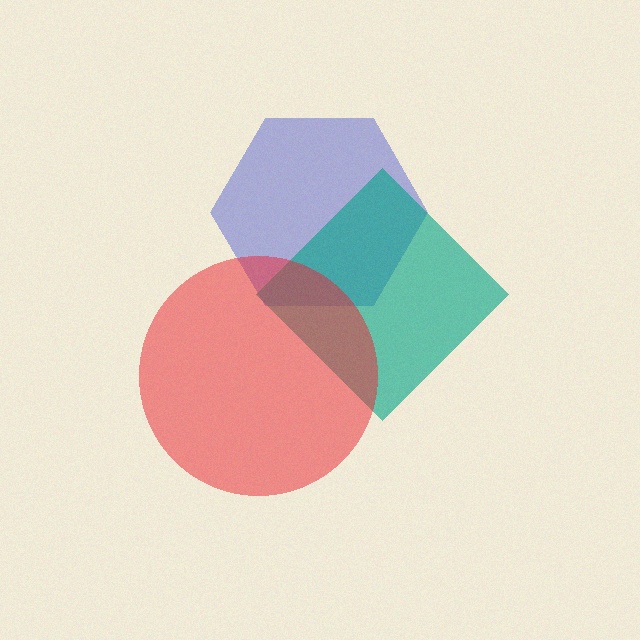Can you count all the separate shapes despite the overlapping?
Yes, there are 3 separate shapes.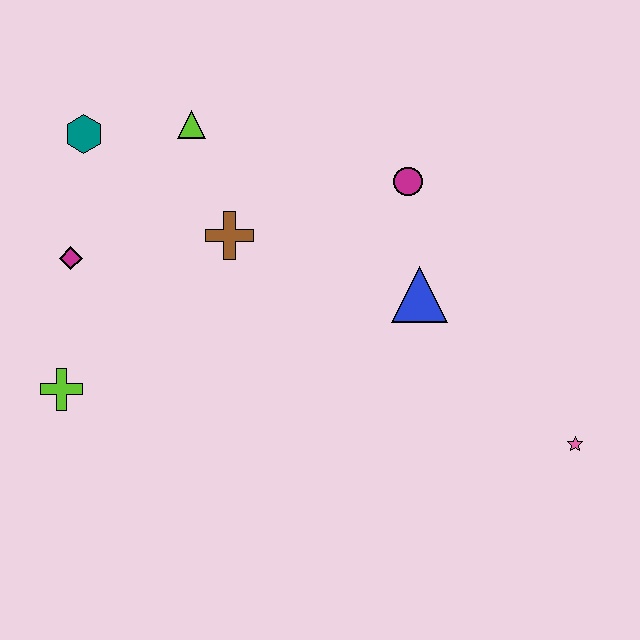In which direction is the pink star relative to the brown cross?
The pink star is to the right of the brown cross.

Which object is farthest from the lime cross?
The pink star is farthest from the lime cross.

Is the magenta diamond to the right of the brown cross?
No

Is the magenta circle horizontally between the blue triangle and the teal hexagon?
Yes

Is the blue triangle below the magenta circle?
Yes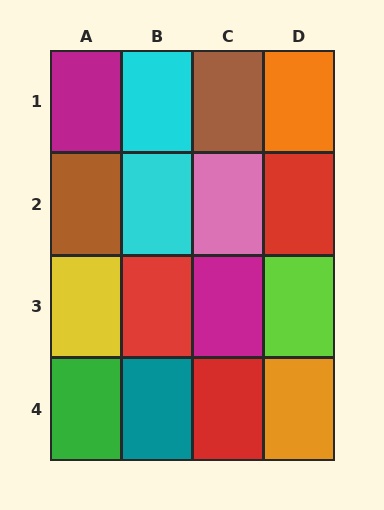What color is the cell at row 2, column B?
Cyan.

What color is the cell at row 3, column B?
Red.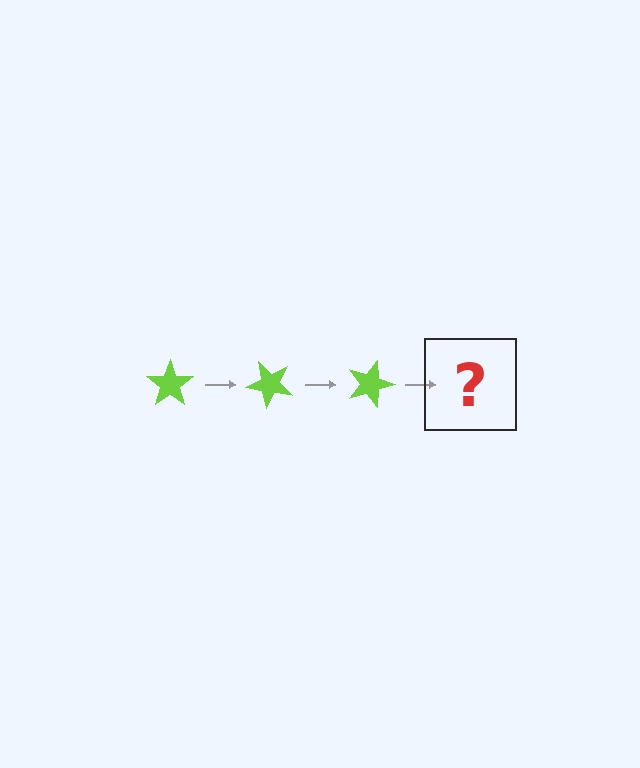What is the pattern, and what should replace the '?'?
The pattern is that the star rotates 45 degrees each step. The '?' should be a lime star rotated 135 degrees.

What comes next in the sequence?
The next element should be a lime star rotated 135 degrees.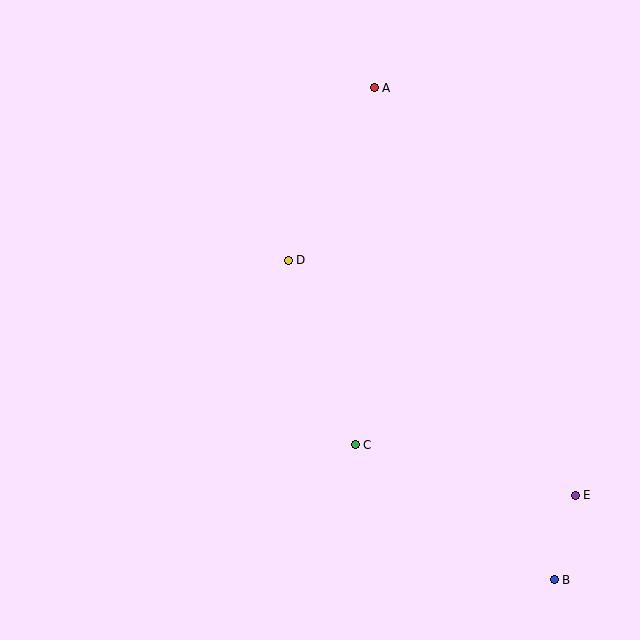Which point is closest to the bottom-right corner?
Point B is closest to the bottom-right corner.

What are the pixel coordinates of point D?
Point D is at (288, 260).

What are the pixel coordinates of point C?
Point C is at (355, 445).